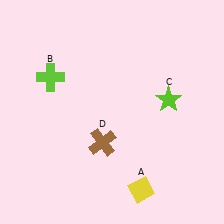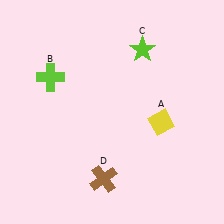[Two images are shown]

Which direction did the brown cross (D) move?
The brown cross (D) moved down.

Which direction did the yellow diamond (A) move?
The yellow diamond (A) moved up.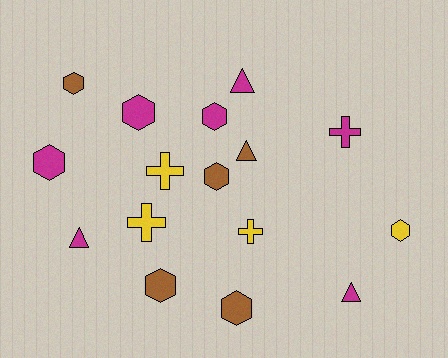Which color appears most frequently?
Magenta, with 7 objects.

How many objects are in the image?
There are 16 objects.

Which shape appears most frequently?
Hexagon, with 8 objects.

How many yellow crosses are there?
There are 3 yellow crosses.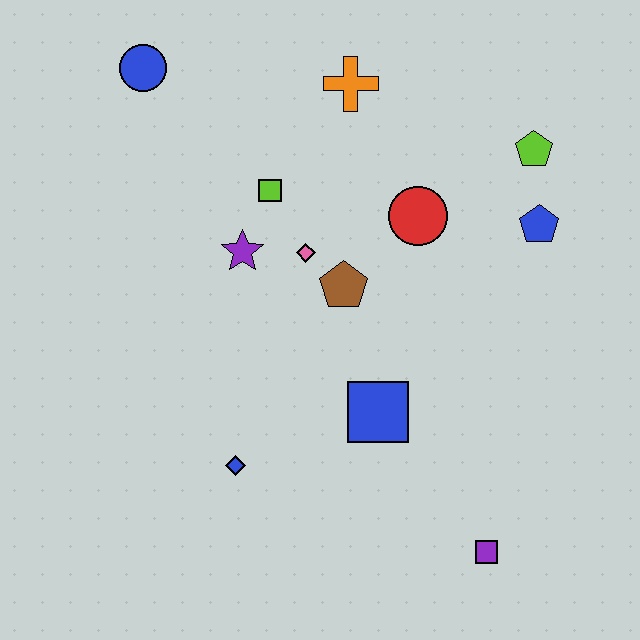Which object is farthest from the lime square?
The purple square is farthest from the lime square.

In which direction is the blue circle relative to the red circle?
The blue circle is to the left of the red circle.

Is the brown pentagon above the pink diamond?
No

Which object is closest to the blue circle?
The lime square is closest to the blue circle.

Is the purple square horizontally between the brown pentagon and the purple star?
No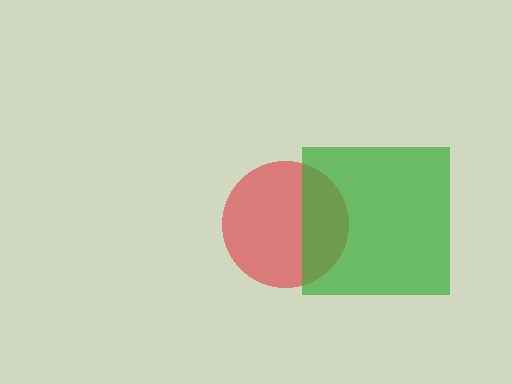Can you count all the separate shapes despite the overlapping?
Yes, there are 2 separate shapes.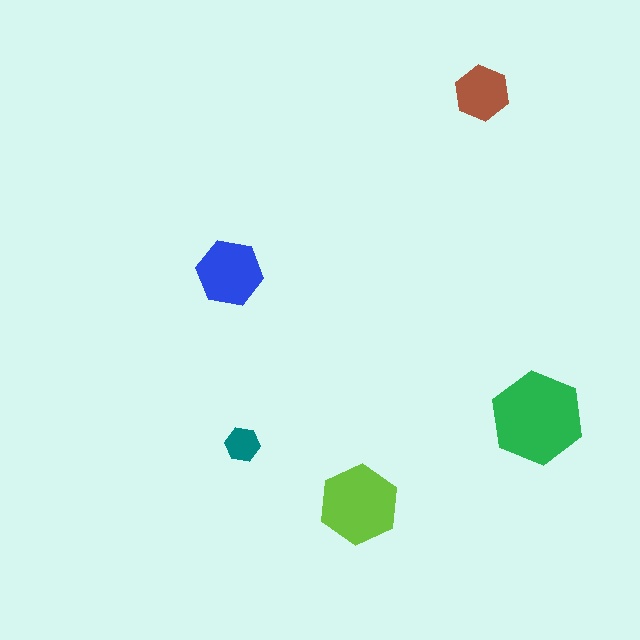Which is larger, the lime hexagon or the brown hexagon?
The lime one.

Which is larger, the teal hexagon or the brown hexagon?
The brown one.